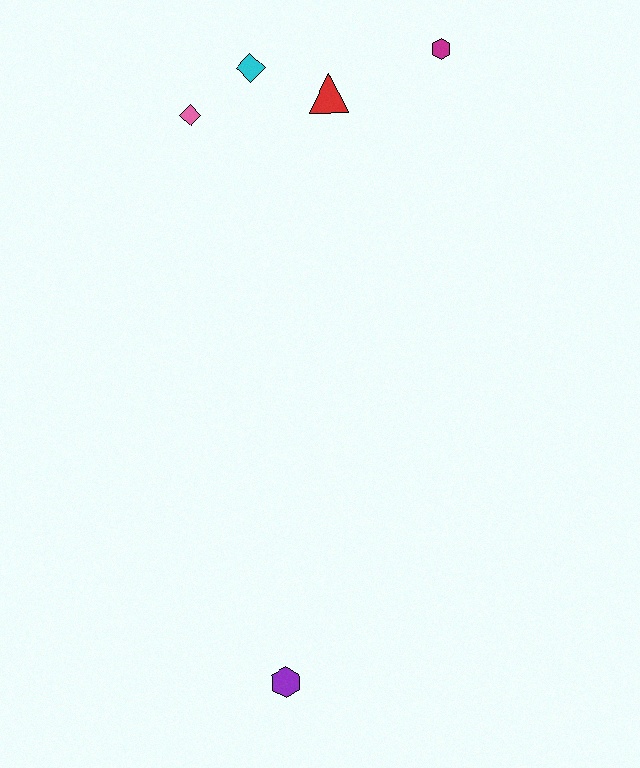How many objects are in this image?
There are 5 objects.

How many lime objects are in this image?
There are no lime objects.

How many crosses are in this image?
There are no crosses.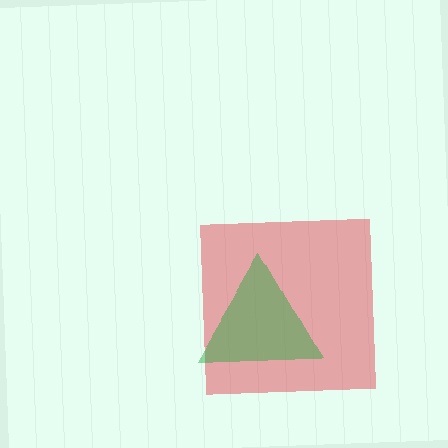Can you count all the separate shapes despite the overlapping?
Yes, there are 2 separate shapes.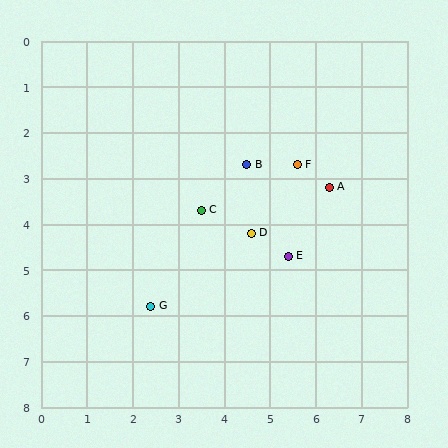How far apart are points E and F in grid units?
Points E and F are about 2.0 grid units apart.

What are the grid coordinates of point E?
Point E is at approximately (5.4, 4.7).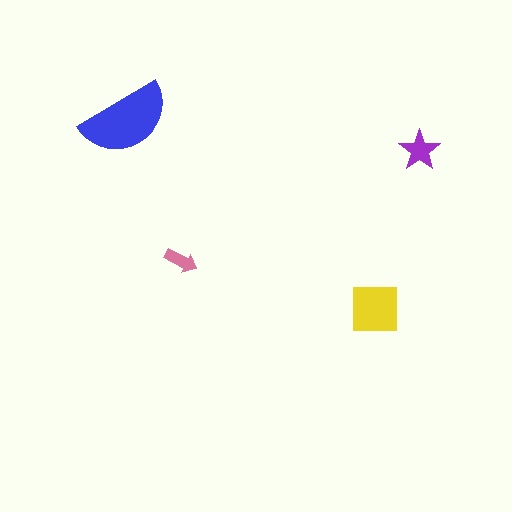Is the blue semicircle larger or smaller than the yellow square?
Larger.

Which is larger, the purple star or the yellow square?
The yellow square.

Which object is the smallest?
The pink arrow.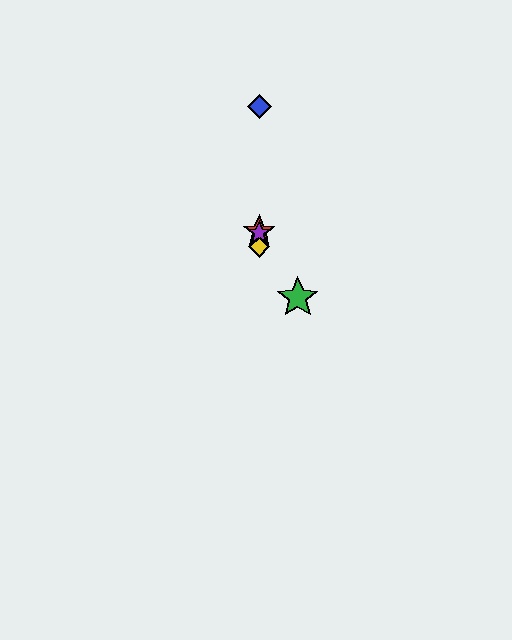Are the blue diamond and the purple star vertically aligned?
Yes, both are at x≈259.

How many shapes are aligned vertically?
4 shapes (the red star, the blue diamond, the yellow diamond, the purple star) are aligned vertically.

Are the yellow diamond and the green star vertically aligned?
No, the yellow diamond is at x≈259 and the green star is at x≈298.